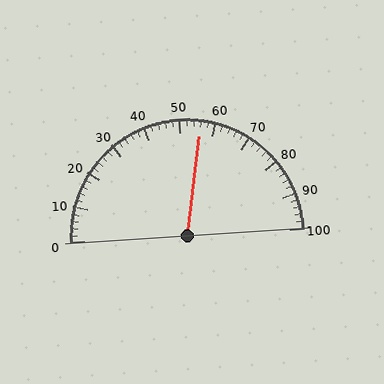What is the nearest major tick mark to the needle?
The nearest major tick mark is 60.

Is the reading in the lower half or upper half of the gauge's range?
The reading is in the upper half of the range (0 to 100).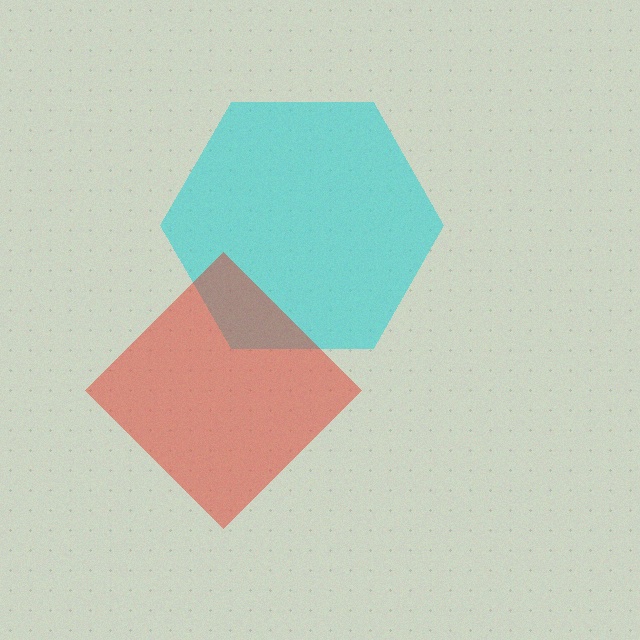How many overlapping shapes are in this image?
There are 2 overlapping shapes in the image.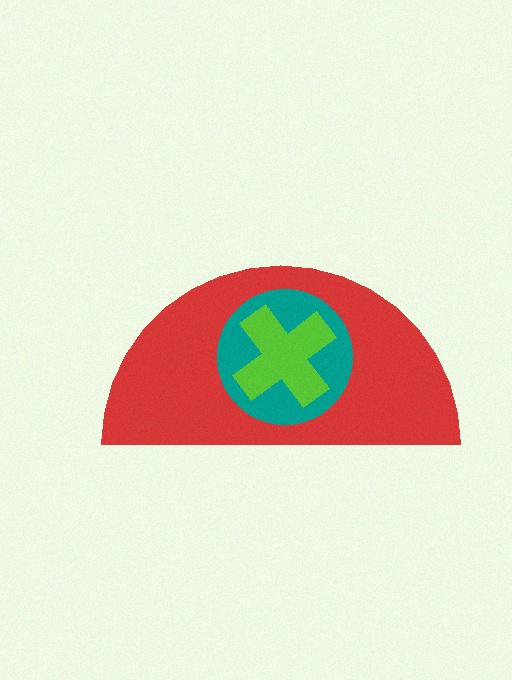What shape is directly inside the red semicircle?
The teal circle.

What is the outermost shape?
The red semicircle.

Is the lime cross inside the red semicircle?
Yes.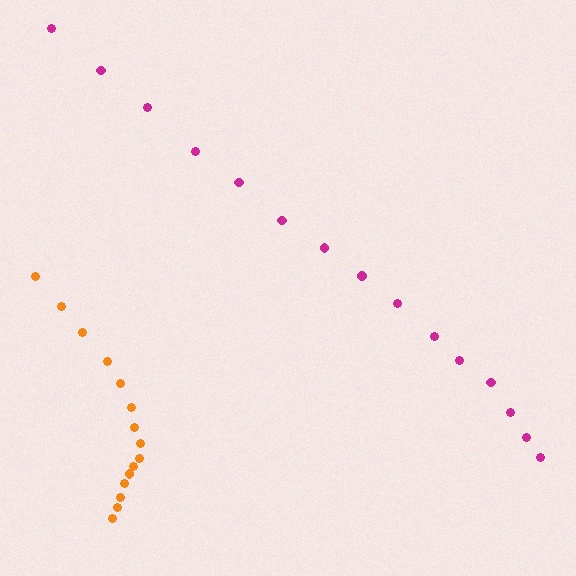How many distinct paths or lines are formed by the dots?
There are 2 distinct paths.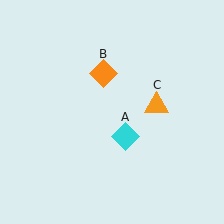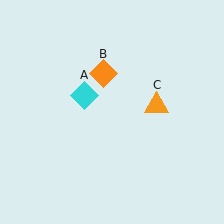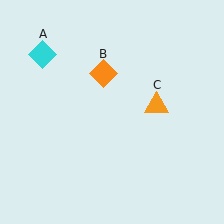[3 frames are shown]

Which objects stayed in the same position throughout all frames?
Orange diamond (object B) and orange triangle (object C) remained stationary.